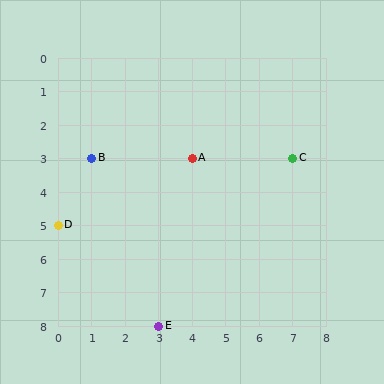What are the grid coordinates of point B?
Point B is at grid coordinates (1, 3).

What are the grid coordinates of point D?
Point D is at grid coordinates (0, 5).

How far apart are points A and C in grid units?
Points A and C are 3 columns apart.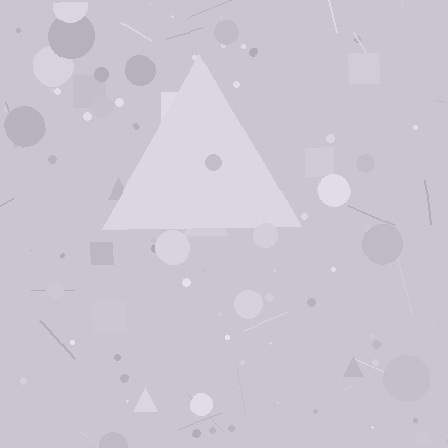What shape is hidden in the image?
A triangle is hidden in the image.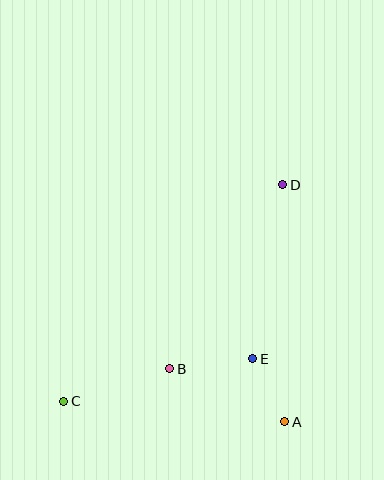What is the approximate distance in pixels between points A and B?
The distance between A and B is approximately 126 pixels.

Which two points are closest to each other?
Points A and E are closest to each other.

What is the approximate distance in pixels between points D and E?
The distance between D and E is approximately 176 pixels.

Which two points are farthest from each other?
Points C and D are farthest from each other.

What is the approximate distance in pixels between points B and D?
The distance between B and D is approximately 216 pixels.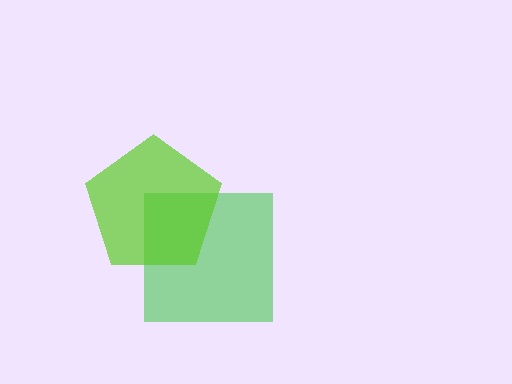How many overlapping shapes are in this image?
There are 2 overlapping shapes in the image.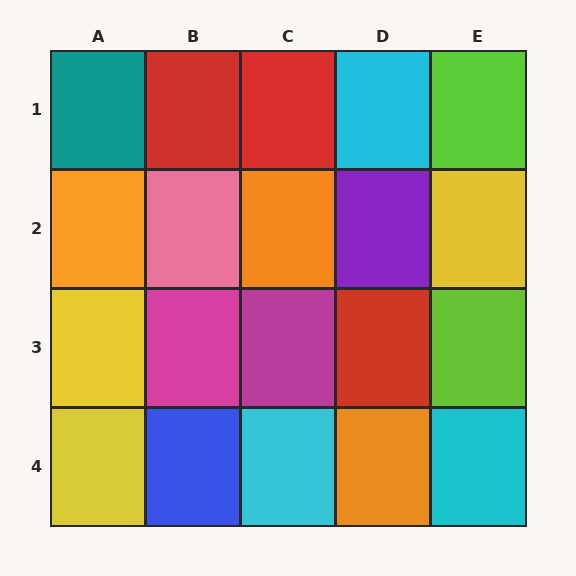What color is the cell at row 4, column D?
Orange.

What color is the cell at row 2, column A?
Orange.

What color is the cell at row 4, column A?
Yellow.